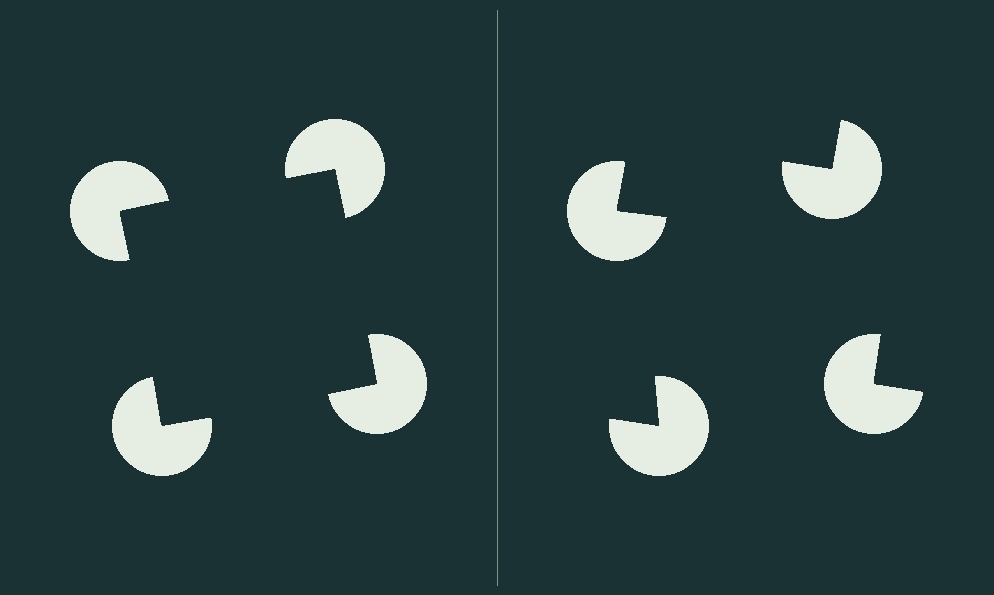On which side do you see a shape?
An illusory square appears on the left side. On the right side the wedge cuts are rotated, so no coherent shape forms.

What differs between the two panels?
The pac-man discs are positioned identically on both sides; only the wedge orientations differ. On the left they align to a square; on the right they are misaligned.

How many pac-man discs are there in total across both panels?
8 — 4 on each side.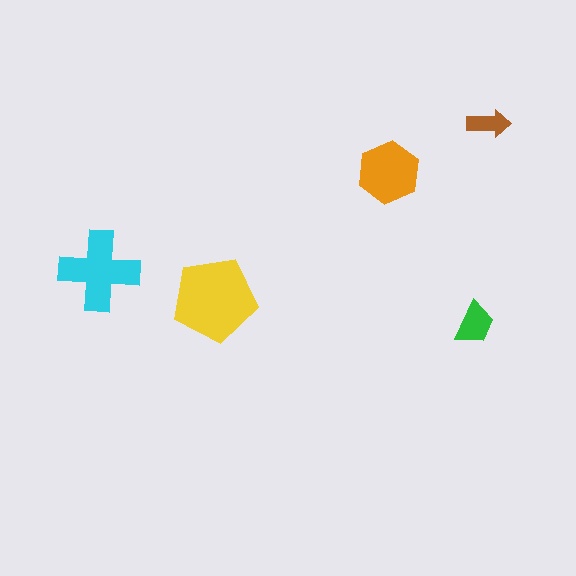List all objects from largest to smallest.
The yellow pentagon, the cyan cross, the orange hexagon, the green trapezoid, the brown arrow.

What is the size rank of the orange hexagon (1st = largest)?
3rd.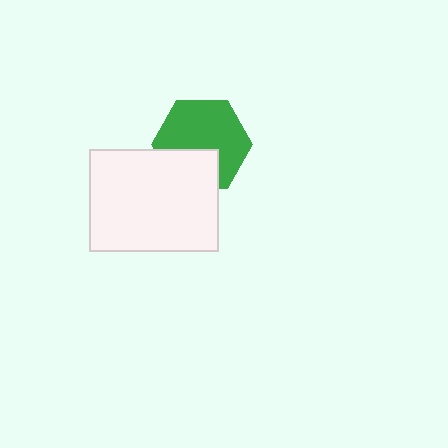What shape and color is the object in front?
The object in front is a white rectangle.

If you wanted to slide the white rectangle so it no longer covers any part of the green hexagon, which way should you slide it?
Slide it down — that is the most direct way to separate the two shapes.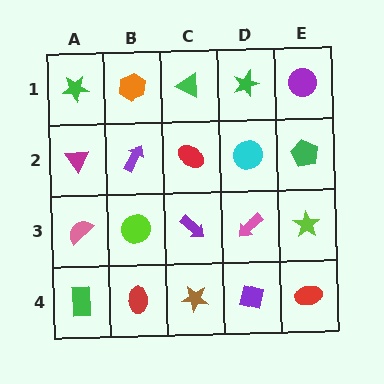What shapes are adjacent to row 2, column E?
A purple circle (row 1, column E), a lime star (row 3, column E), a cyan circle (row 2, column D).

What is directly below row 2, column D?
A pink arrow.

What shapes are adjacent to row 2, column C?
A green triangle (row 1, column C), a purple arrow (row 3, column C), a purple arrow (row 2, column B), a cyan circle (row 2, column D).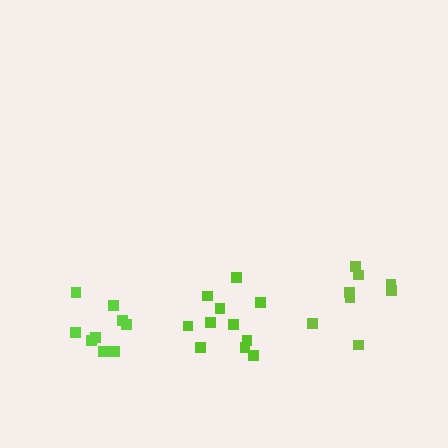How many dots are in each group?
Group 1: 8 dots, Group 2: 11 dots, Group 3: 9 dots (28 total).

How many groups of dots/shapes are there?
There are 3 groups.